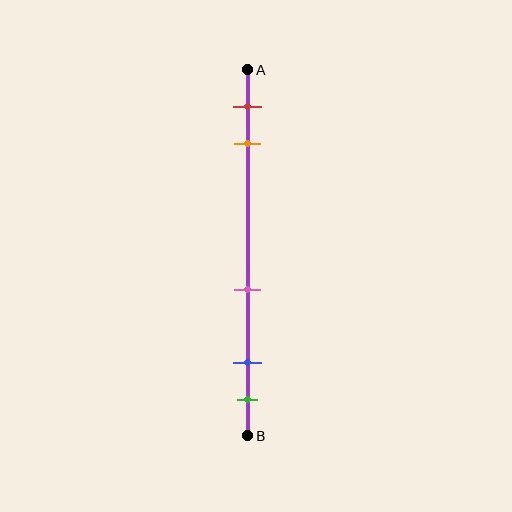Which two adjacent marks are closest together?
The blue and green marks are the closest adjacent pair.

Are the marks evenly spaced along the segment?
No, the marks are not evenly spaced.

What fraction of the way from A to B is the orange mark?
The orange mark is approximately 20% (0.2) of the way from A to B.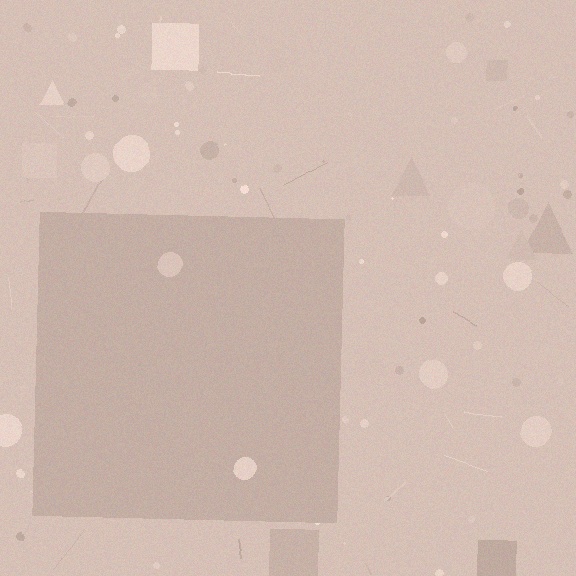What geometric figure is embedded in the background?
A square is embedded in the background.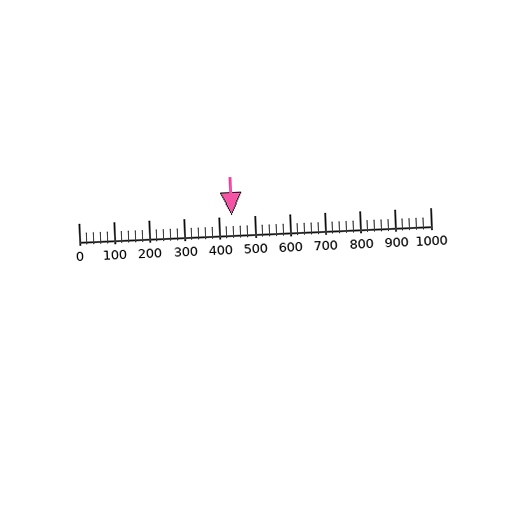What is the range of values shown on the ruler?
The ruler shows values from 0 to 1000.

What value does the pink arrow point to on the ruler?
The pink arrow points to approximately 435.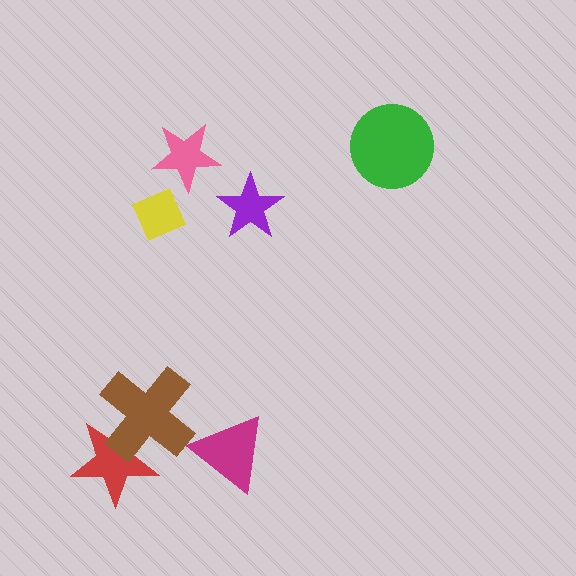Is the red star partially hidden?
Yes, it is partially covered by another shape.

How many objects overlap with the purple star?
0 objects overlap with the purple star.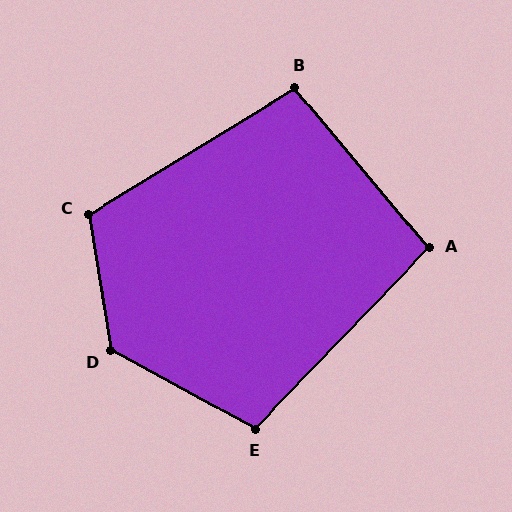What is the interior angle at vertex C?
Approximately 112 degrees (obtuse).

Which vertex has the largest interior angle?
D, at approximately 128 degrees.